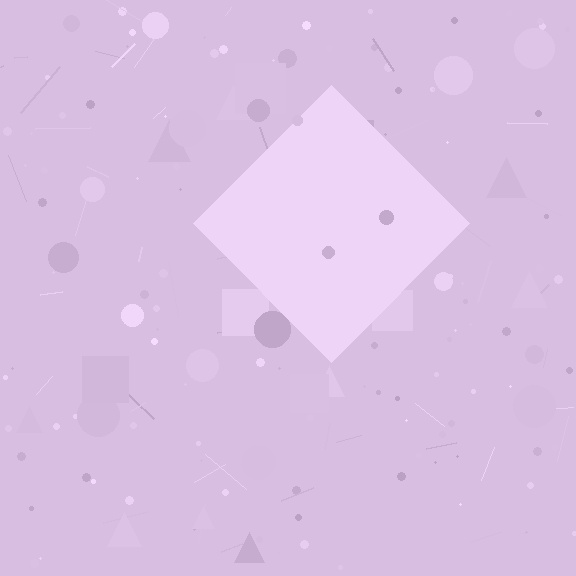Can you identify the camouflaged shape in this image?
The camouflaged shape is a diamond.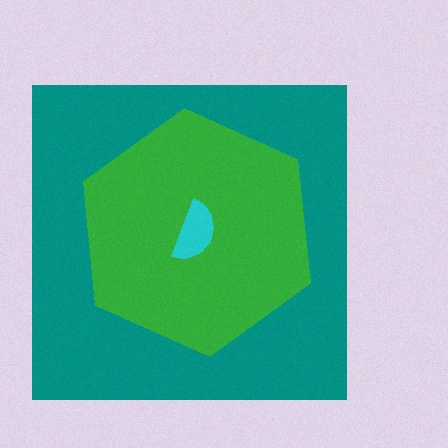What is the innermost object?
The cyan semicircle.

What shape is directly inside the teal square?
The green hexagon.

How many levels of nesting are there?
3.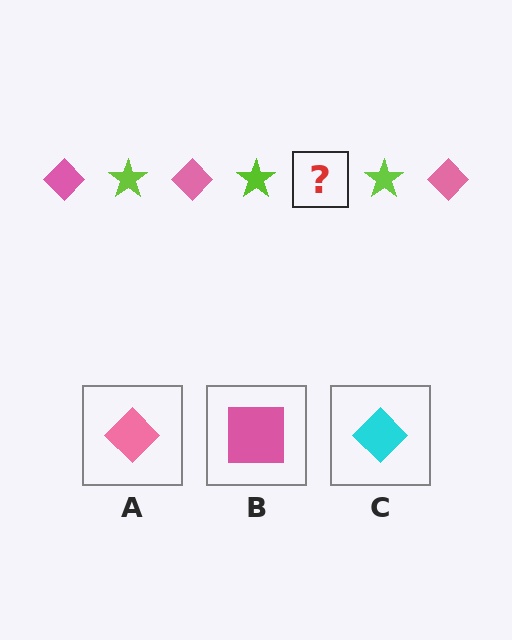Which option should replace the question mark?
Option A.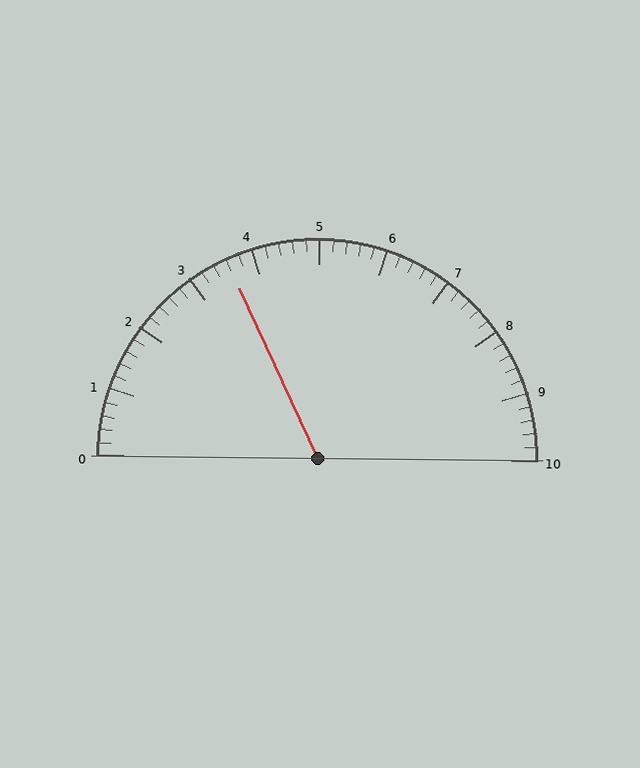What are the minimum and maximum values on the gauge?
The gauge ranges from 0 to 10.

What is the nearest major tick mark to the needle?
The nearest major tick mark is 4.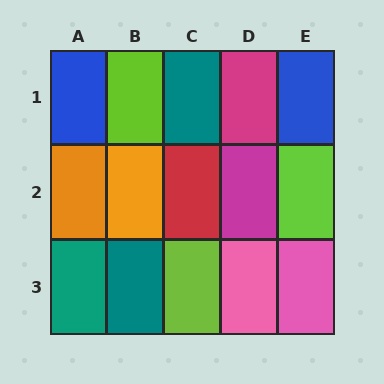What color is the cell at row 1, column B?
Lime.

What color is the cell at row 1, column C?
Teal.